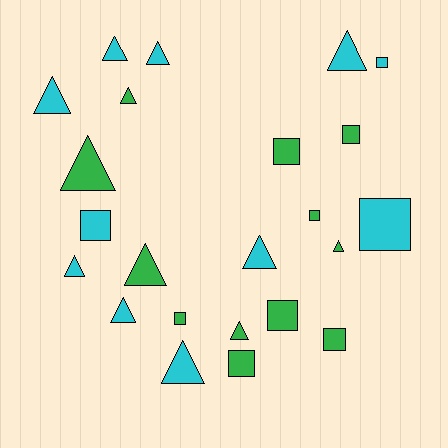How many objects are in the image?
There are 23 objects.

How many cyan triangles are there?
There are 8 cyan triangles.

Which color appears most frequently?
Green, with 12 objects.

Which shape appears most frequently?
Triangle, with 13 objects.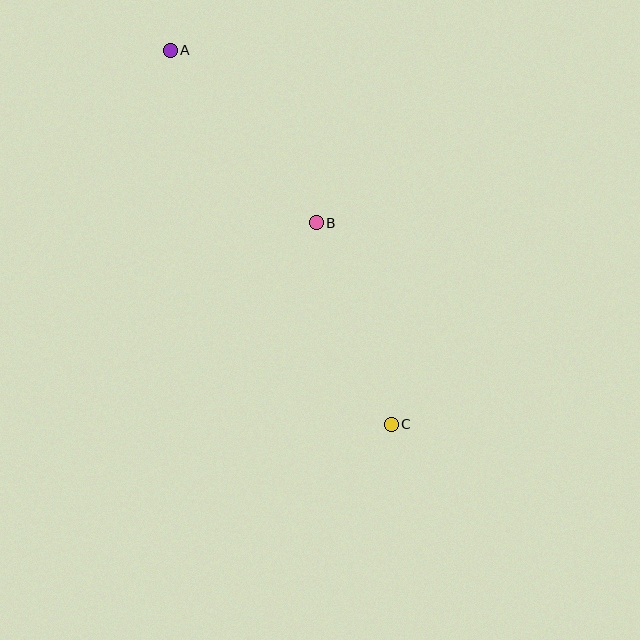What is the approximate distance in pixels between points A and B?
The distance between A and B is approximately 226 pixels.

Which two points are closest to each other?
Points B and C are closest to each other.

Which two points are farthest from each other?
Points A and C are farthest from each other.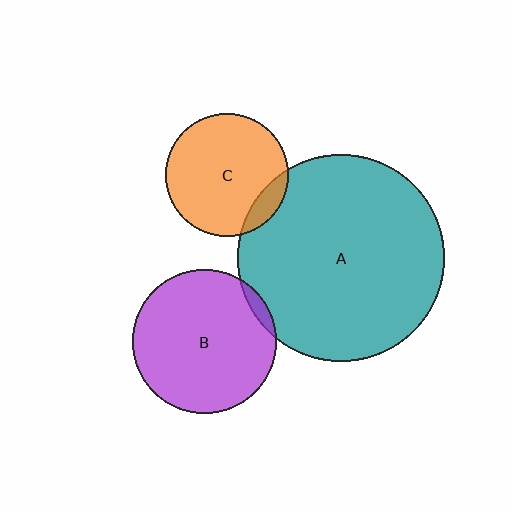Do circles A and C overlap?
Yes.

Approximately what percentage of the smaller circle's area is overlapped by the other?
Approximately 10%.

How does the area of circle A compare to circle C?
Approximately 2.8 times.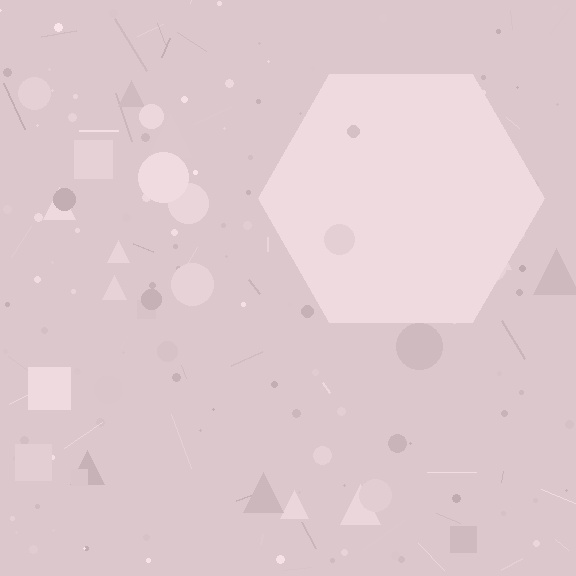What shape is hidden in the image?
A hexagon is hidden in the image.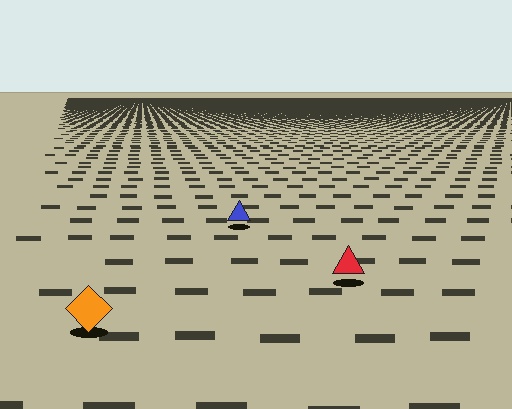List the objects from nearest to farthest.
From nearest to farthest: the orange diamond, the red triangle, the blue triangle.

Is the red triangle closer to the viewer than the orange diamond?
No. The orange diamond is closer — you can tell from the texture gradient: the ground texture is coarser near it.